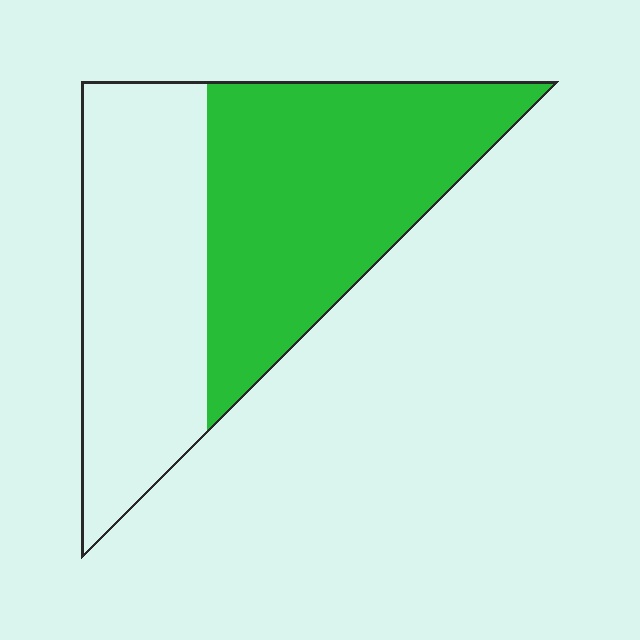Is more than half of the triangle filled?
Yes.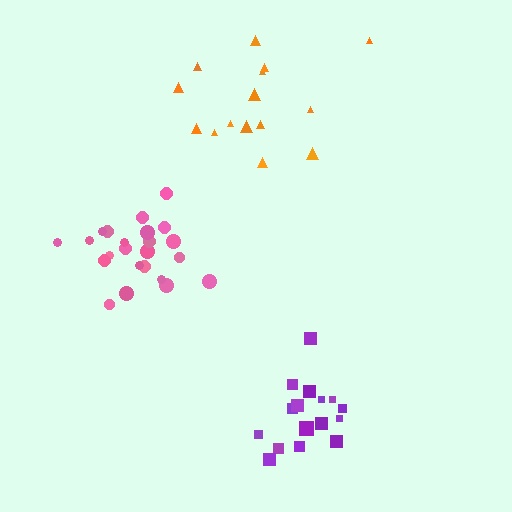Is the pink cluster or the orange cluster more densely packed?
Pink.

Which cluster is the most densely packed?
Pink.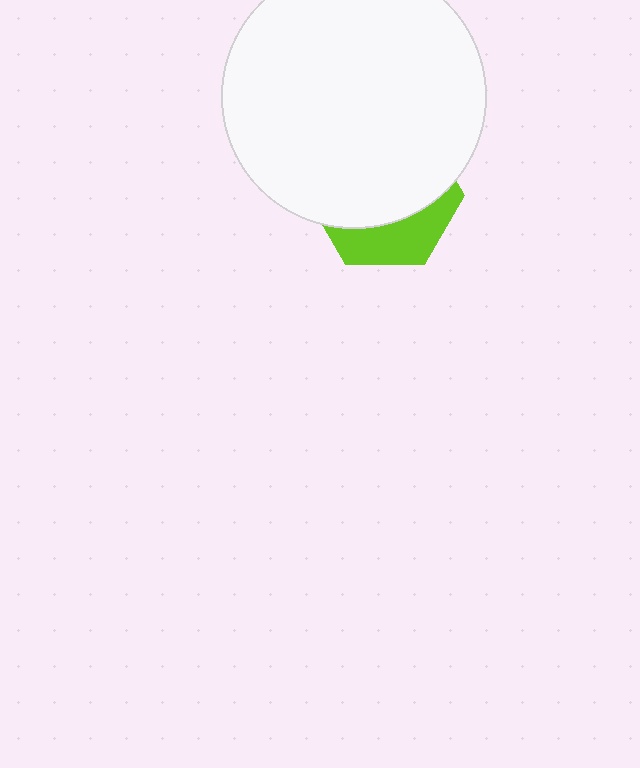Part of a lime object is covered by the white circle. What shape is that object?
It is a hexagon.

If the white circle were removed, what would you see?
You would see the complete lime hexagon.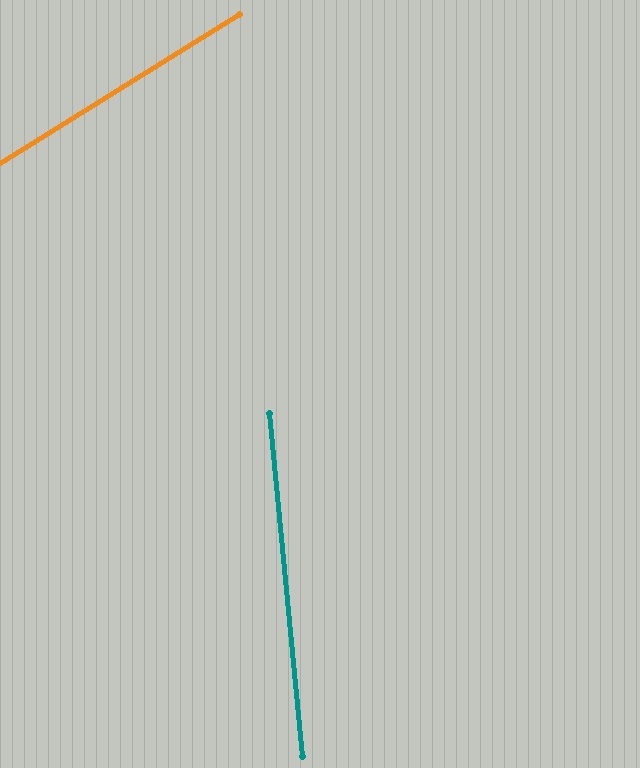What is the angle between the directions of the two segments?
Approximately 64 degrees.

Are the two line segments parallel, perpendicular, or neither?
Neither parallel nor perpendicular — they differ by about 64°.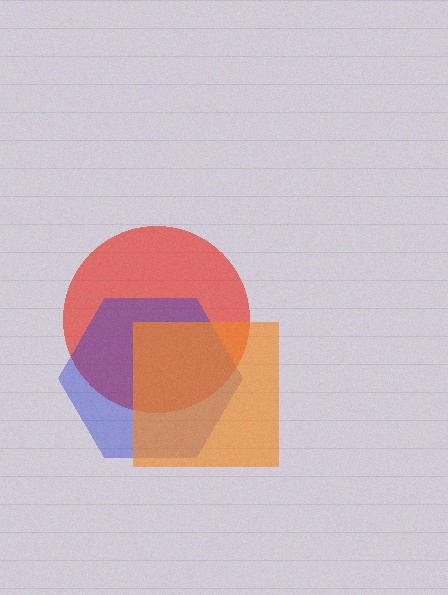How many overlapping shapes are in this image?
There are 3 overlapping shapes in the image.